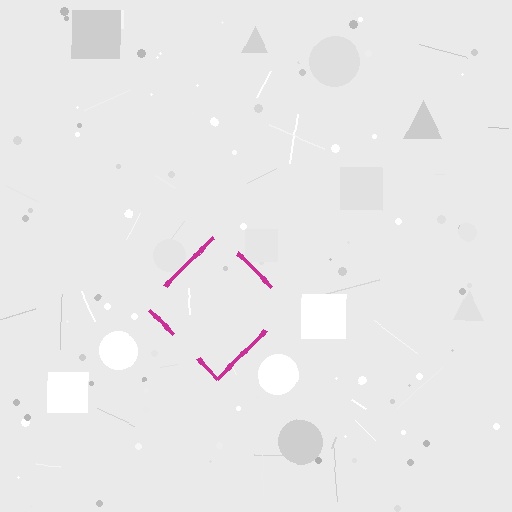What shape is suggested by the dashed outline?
The dashed outline suggests a diamond.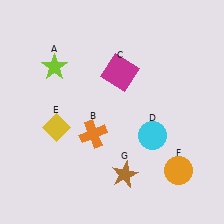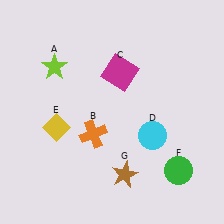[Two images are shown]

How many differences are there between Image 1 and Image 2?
There is 1 difference between the two images.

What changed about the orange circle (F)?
In Image 1, F is orange. In Image 2, it changed to green.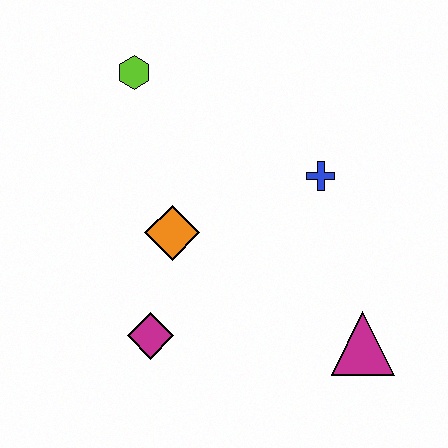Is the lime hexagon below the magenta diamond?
No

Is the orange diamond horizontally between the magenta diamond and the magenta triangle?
Yes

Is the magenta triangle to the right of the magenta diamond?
Yes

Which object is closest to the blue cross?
The orange diamond is closest to the blue cross.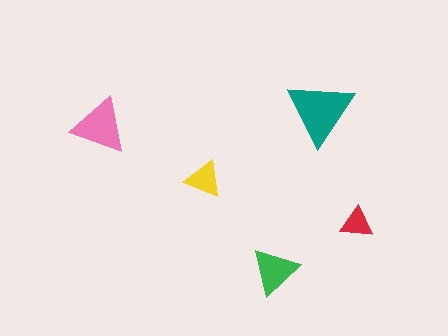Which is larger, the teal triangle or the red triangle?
The teal one.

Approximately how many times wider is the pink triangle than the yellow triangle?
About 1.5 times wider.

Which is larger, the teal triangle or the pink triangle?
The teal one.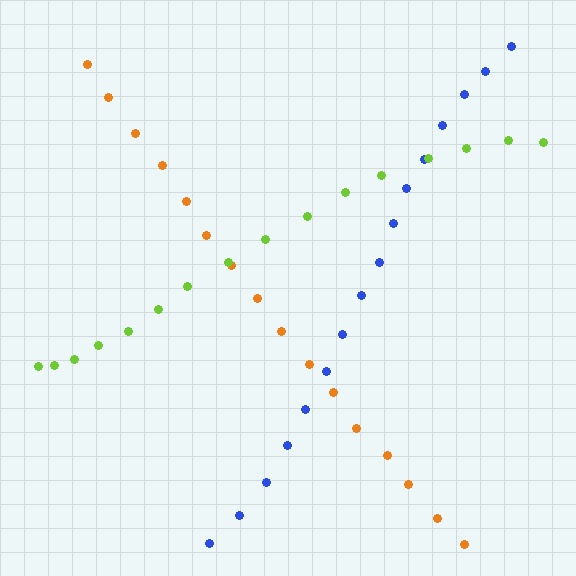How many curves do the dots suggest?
There are 3 distinct paths.